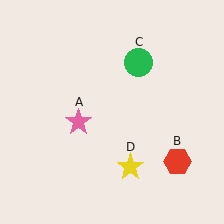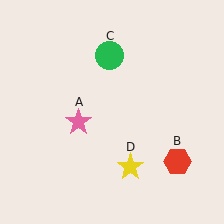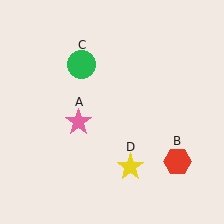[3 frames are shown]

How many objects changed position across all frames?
1 object changed position: green circle (object C).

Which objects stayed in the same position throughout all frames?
Pink star (object A) and red hexagon (object B) and yellow star (object D) remained stationary.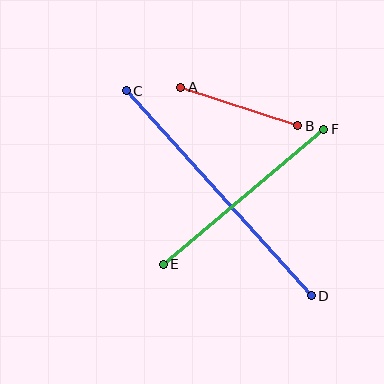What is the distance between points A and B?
The distance is approximately 123 pixels.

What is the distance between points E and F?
The distance is approximately 210 pixels.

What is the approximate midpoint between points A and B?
The midpoint is at approximately (239, 106) pixels.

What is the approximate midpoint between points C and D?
The midpoint is at approximately (219, 193) pixels.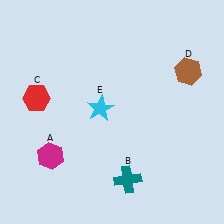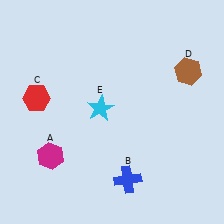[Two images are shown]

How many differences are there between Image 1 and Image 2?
There is 1 difference between the two images.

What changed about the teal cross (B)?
In Image 1, B is teal. In Image 2, it changed to blue.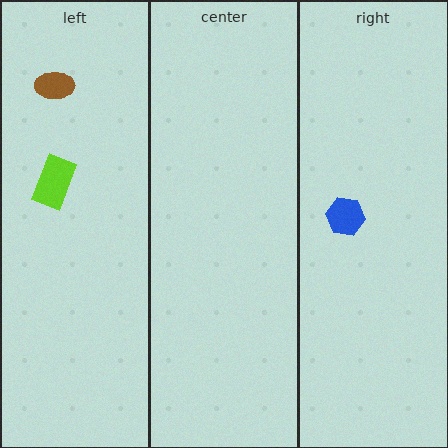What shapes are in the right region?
The blue hexagon.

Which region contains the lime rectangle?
The left region.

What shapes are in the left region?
The brown ellipse, the lime rectangle.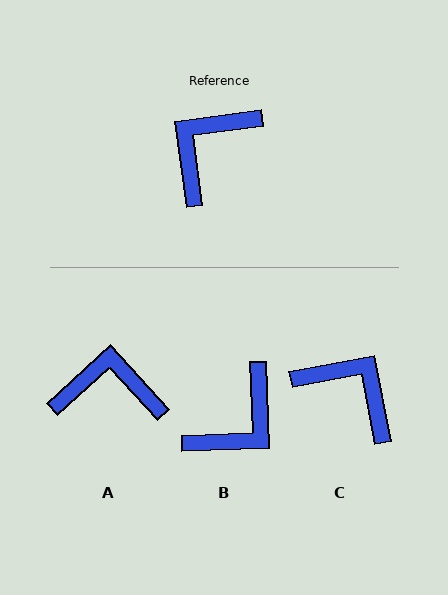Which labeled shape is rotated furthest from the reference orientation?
B, about 175 degrees away.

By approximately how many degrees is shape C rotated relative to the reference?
Approximately 87 degrees clockwise.